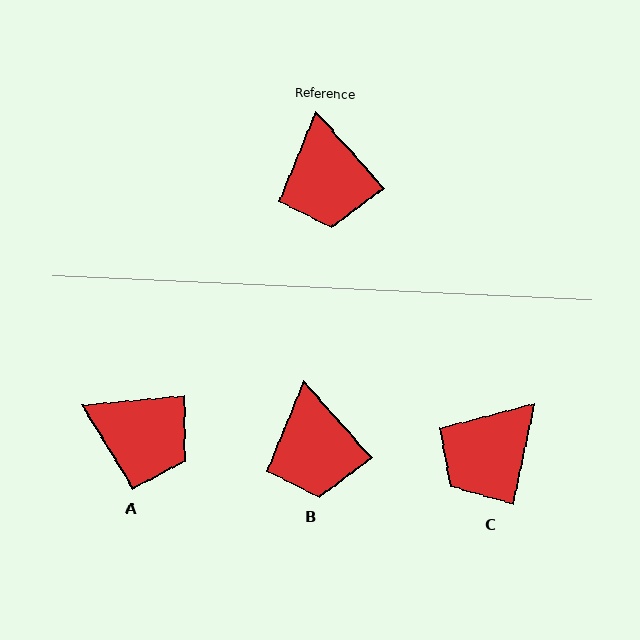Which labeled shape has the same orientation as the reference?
B.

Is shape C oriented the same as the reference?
No, it is off by about 53 degrees.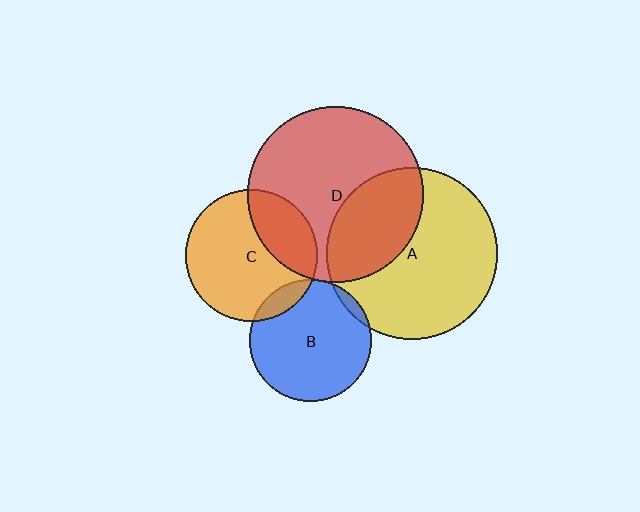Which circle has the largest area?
Circle D (red).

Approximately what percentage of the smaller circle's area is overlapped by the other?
Approximately 5%.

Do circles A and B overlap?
Yes.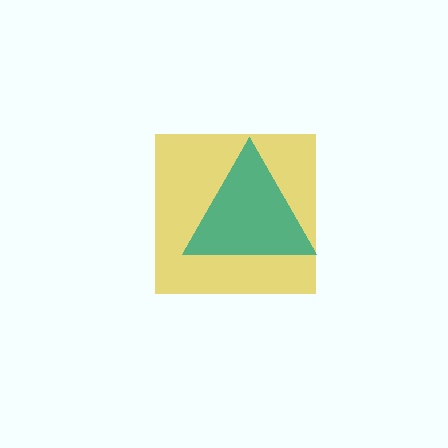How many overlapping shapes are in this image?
There are 2 overlapping shapes in the image.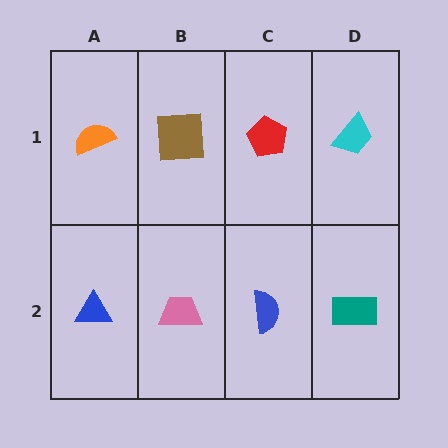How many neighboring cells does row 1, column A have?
2.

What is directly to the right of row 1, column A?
A brown square.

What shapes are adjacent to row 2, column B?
A brown square (row 1, column B), a blue triangle (row 2, column A), a blue semicircle (row 2, column C).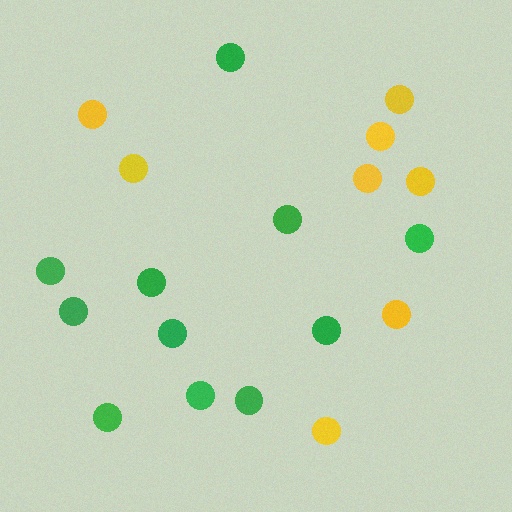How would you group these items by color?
There are 2 groups: one group of green circles (11) and one group of yellow circles (8).